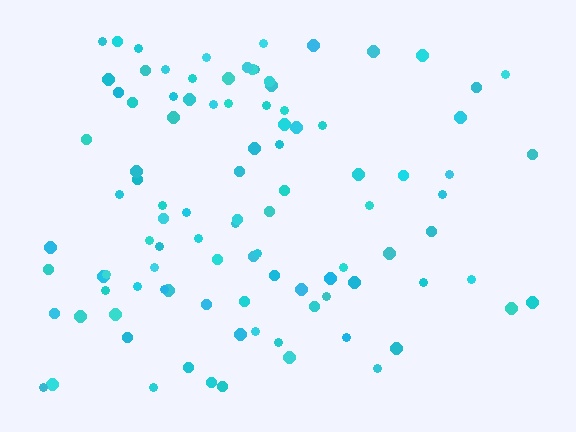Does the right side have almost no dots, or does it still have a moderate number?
Still a moderate number, just noticeably fewer than the left.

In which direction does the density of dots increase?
From right to left, with the left side densest.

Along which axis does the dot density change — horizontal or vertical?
Horizontal.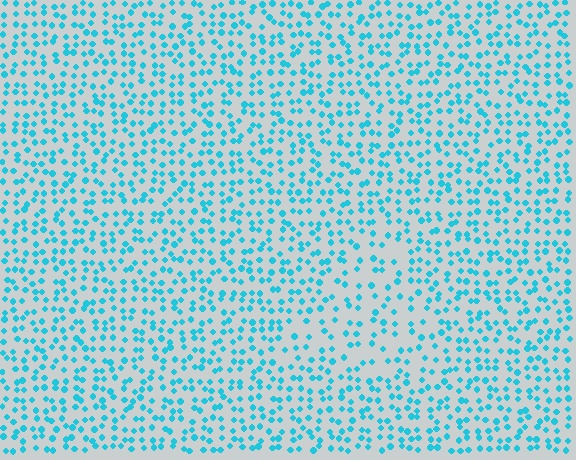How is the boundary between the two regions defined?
The boundary is defined by a change in element density (approximately 1.6x ratio). All elements are the same color, size, and shape.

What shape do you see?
I see a triangle.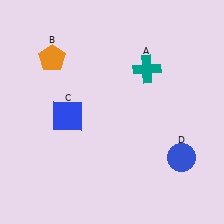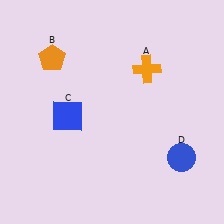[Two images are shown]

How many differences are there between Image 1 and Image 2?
There is 1 difference between the two images.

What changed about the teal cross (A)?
In Image 1, A is teal. In Image 2, it changed to orange.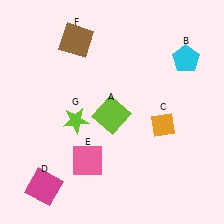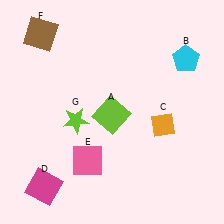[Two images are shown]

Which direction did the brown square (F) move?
The brown square (F) moved left.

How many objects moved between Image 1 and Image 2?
1 object moved between the two images.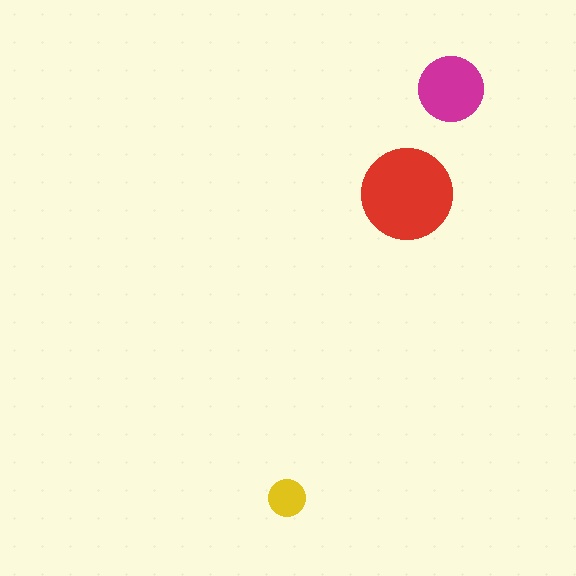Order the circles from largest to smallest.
the red one, the magenta one, the yellow one.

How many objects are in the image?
There are 3 objects in the image.